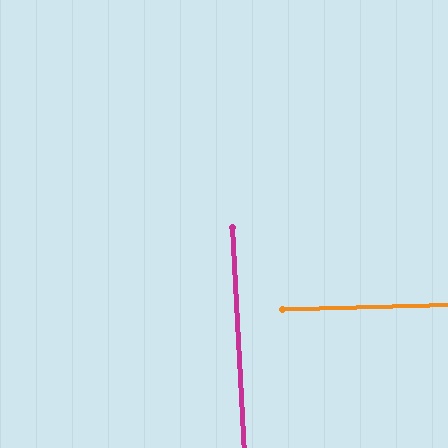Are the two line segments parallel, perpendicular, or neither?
Perpendicular — they meet at approximately 88°.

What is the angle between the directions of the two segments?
Approximately 88 degrees.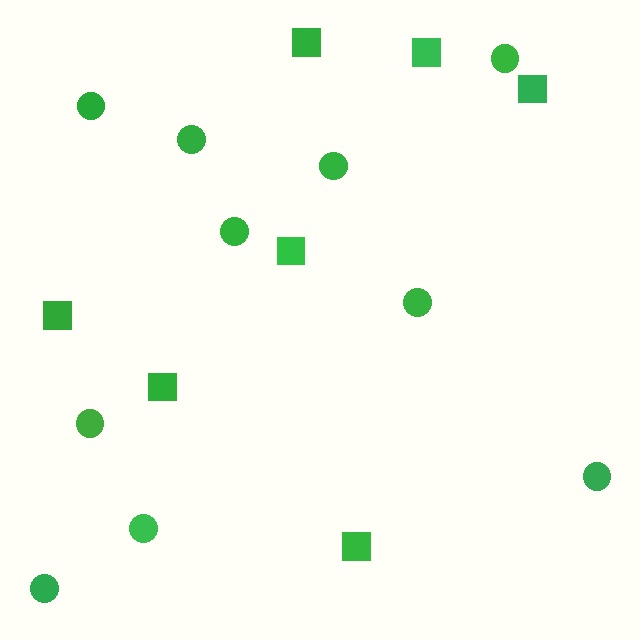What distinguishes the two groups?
There are 2 groups: one group of circles (10) and one group of squares (7).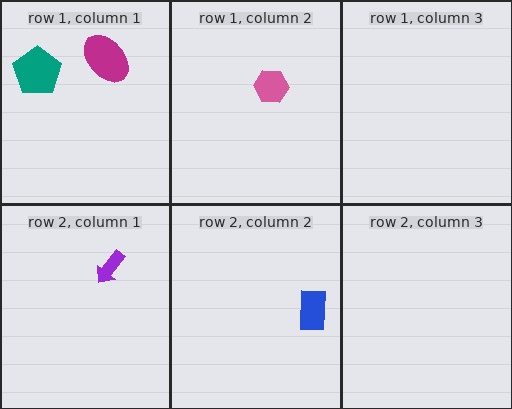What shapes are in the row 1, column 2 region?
The pink hexagon.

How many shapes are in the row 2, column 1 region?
1.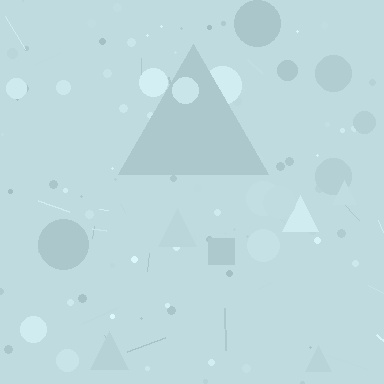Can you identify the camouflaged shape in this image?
The camouflaged shape is a triangle.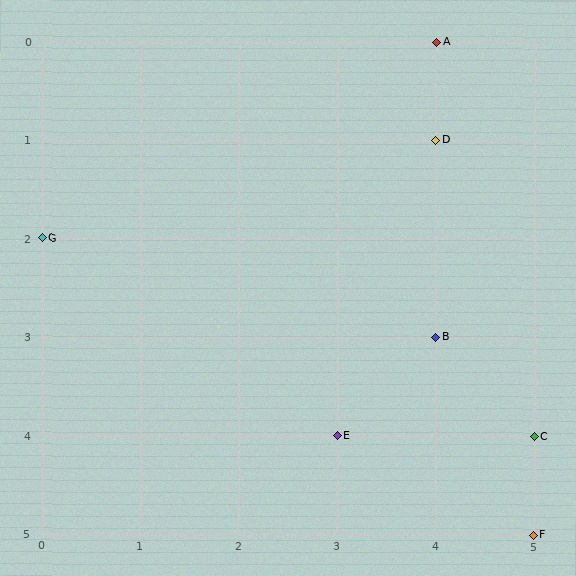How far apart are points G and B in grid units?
Points G and B are 4 columns and 1 row apart (about 4.1 grid units diagonally).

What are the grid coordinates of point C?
Point C is at grid coordinates (5, 4).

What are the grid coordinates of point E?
Point E is at grid coordinates (3, 4).